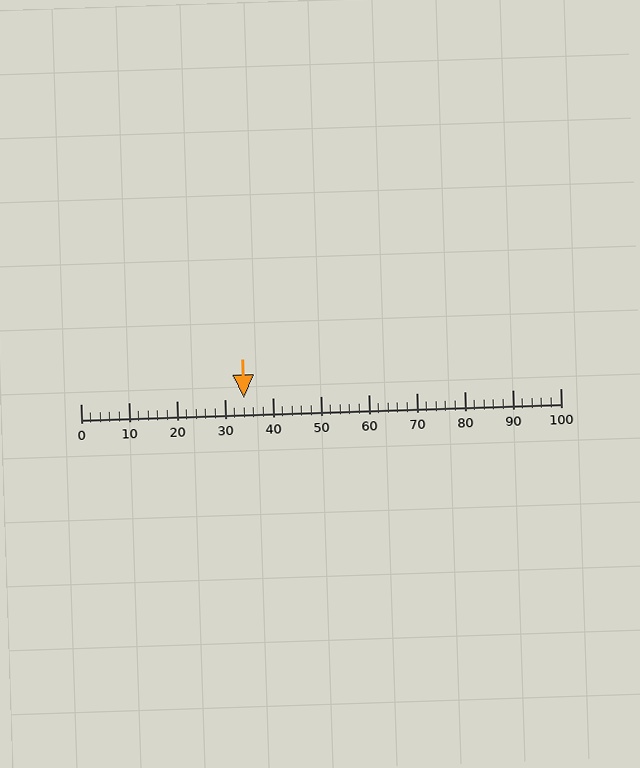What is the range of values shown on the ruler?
The ruler shows values from 0 to 100.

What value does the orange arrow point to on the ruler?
The orange arrow points to approximately 34.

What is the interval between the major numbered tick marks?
The major tick marks are spaced 10 units apart.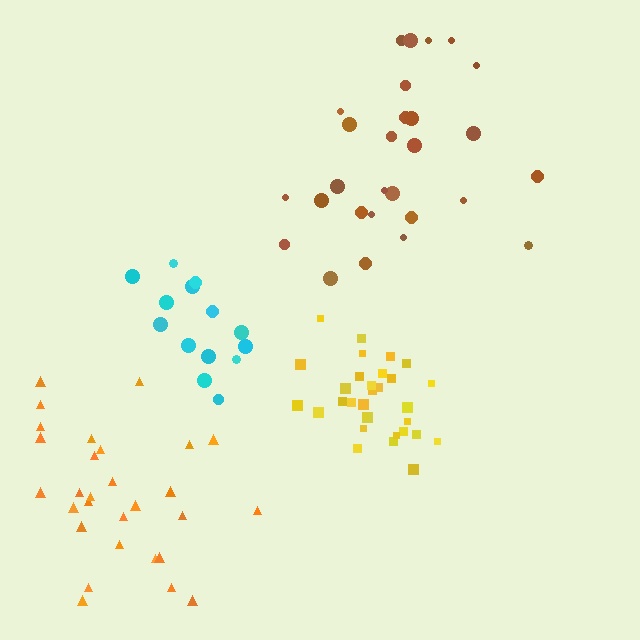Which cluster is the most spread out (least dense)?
Cyan.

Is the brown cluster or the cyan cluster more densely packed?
Brown.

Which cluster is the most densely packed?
Yellow.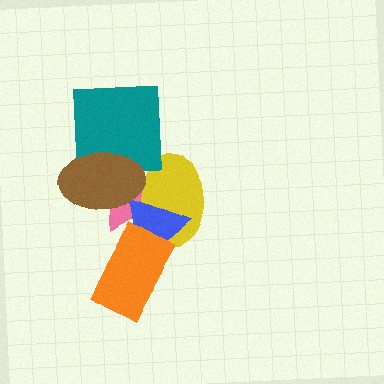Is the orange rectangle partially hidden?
No, no other shape covers it.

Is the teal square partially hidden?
Yes, it is partially covered by another shape.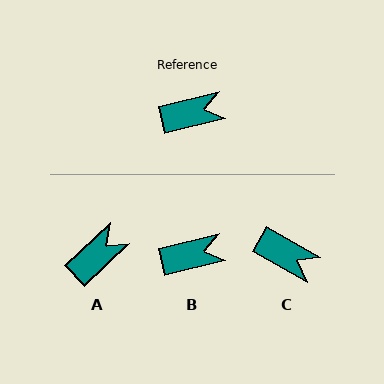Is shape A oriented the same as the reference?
No, it is off by about 30 degrees.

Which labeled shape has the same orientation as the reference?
B.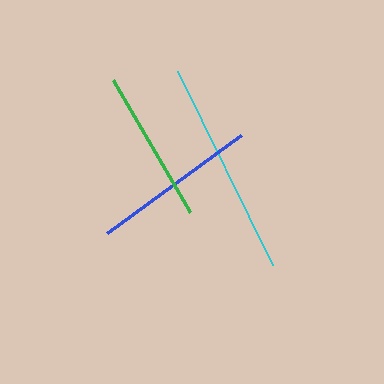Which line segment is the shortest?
The green line is the shortest at approximately 153 pixels.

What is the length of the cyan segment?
The cyan segment is approximately 216 pixels long.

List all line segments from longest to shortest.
From longest to shortest: cyan, blue, green.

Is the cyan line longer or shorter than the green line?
The cyan line is longer than the green line.